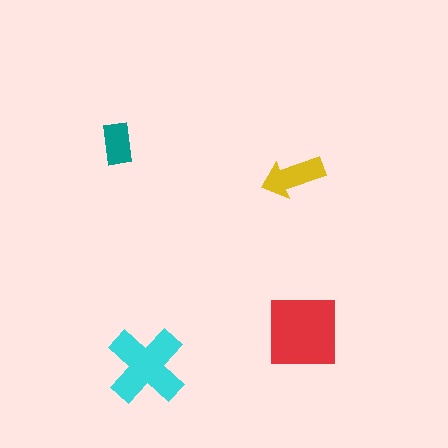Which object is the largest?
The red square.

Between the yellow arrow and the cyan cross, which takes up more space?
The cyan cross.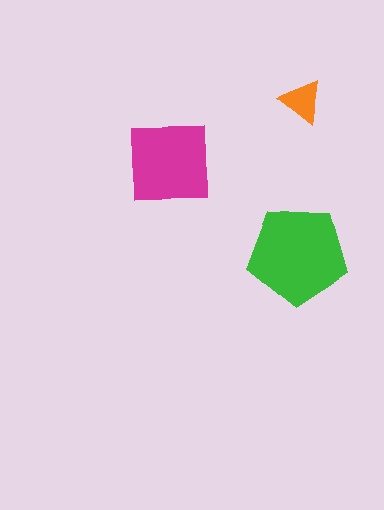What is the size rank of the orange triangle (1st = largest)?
3rd.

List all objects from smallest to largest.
The orange triangle, the magenta square, the green pentagon.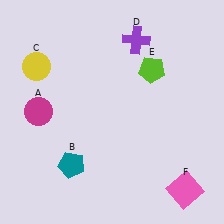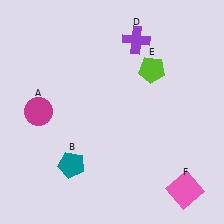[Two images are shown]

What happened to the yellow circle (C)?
The yellow circle (C) was removed in Image 2. It was in the top-left area of Image 1.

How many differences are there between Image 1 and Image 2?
There is 1 difference between the two images.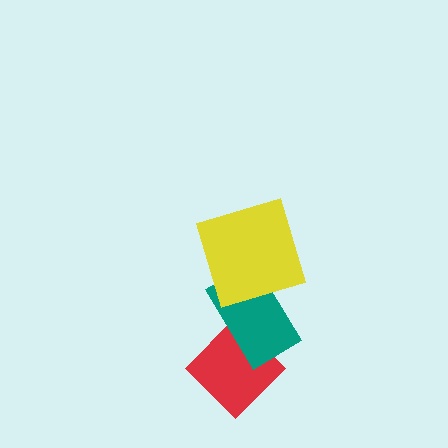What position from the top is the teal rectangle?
The teal rectangle is 2nd from the top.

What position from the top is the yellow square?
The yellow square is 1st from the top.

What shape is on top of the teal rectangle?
The yellow square is on top of the teal rectangle.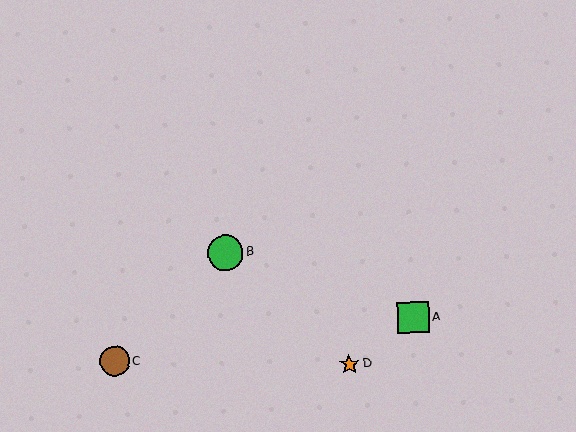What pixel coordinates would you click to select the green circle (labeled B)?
Click at (225, 253) to select the green circle B.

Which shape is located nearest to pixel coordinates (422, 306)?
The green square (labeled A) at (413, 317) is nearest to that location.